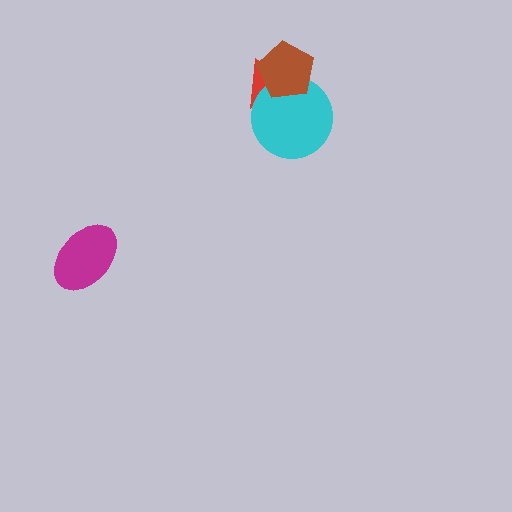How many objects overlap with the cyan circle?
2 objects overlap with the cyan circle.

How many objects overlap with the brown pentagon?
2 objects overlap with the brown pentagon.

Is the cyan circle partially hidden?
Yes, it is partially covered by another shape.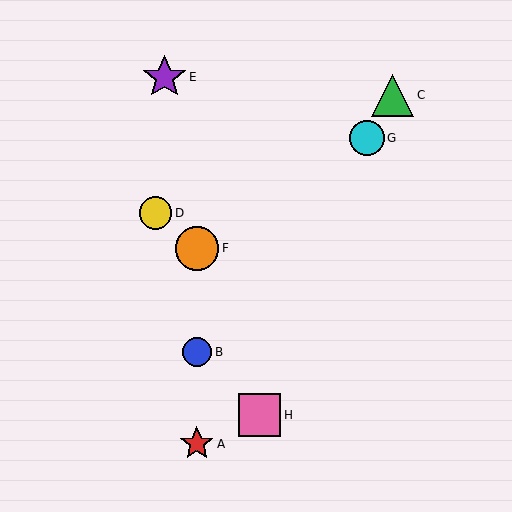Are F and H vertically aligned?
No, F is at x≈197 and H is at x≈260.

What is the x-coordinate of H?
Object H is at x≈260.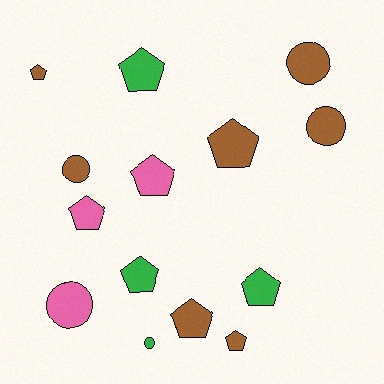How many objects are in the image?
There are 14 objects.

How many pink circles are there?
There is 1 pink circle.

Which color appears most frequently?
Brown, with 7 objects.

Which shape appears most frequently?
Pentagon, with 9 objects.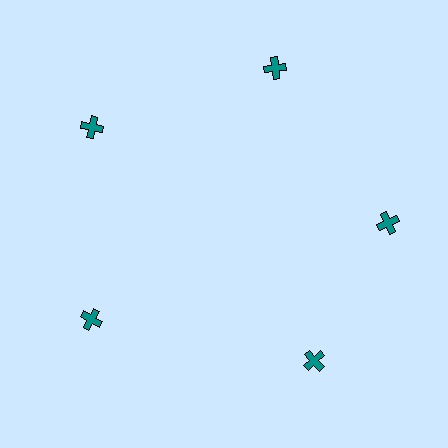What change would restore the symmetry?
The symmetry would be restored by rotating it back into even spacing with its neighbors so that all 5 crosses sit at equal angles and equal distance from the center.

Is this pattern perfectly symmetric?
No. The 5 teal crosses are arranged in a ring, but one element near the 5 o'clock position is rotated out of alignment along the ring, breaking the 5-fold rotational symmetry.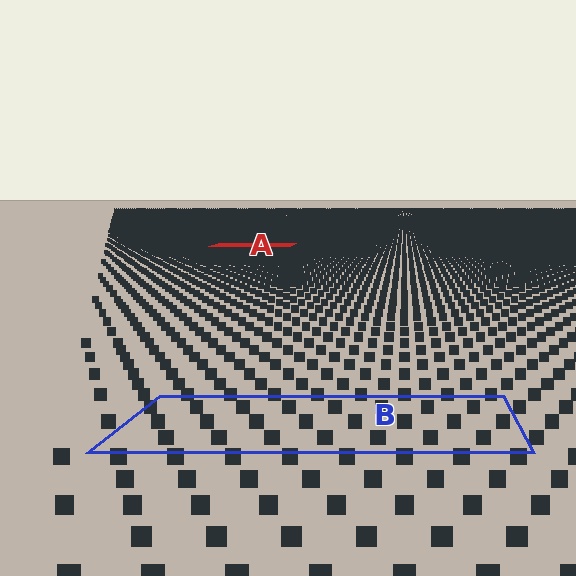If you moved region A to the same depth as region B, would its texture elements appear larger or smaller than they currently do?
They would appear larger. At a closer depth, the same texture elements are projected at a bigger on-screen size.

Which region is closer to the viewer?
Region B is closer. The texture elements there are larger and more spread out.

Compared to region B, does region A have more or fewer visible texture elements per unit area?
Region A has more texture elements per unit area — they are packed more densely because it is farther away.